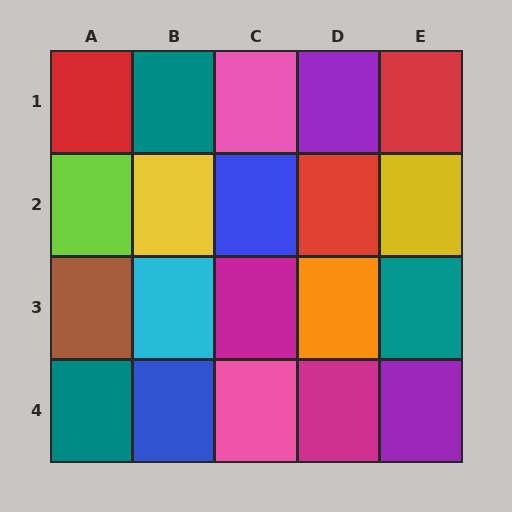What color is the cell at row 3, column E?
Teal.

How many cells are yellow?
2 cells are yellow.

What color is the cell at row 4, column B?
Blue.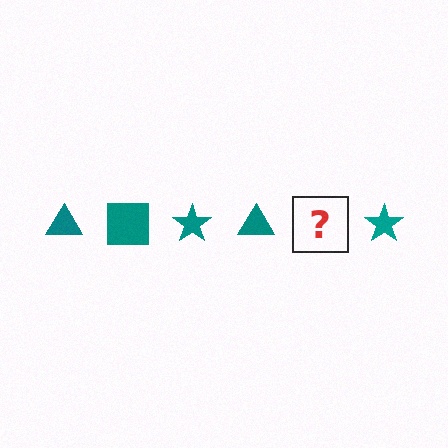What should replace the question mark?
The question mark should be replaced with a teal square.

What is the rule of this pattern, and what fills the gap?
The rule is that the pattern cycles through triangle, square, star shapes in teal. The gap should be filled with a teal square.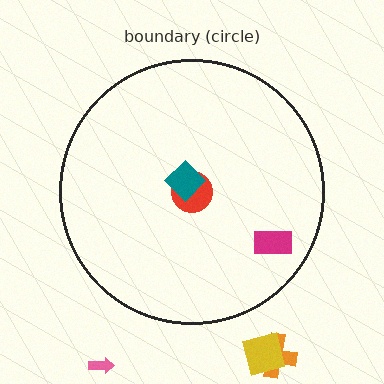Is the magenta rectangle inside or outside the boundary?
Inside.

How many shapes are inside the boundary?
3 inside, 3 outside.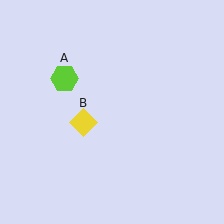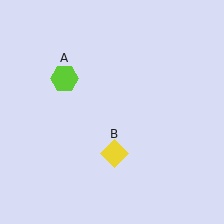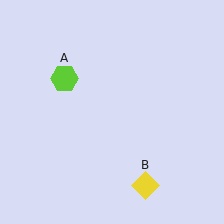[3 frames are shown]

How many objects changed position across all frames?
1 object changed position: yellow diamond (object B).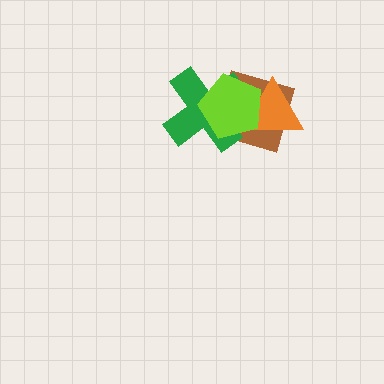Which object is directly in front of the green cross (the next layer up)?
The orange triangle is directly in front of the green cross.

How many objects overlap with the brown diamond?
3 objects overlap with the brown diamond.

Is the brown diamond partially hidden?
Yes, it is partially covered by another shape.